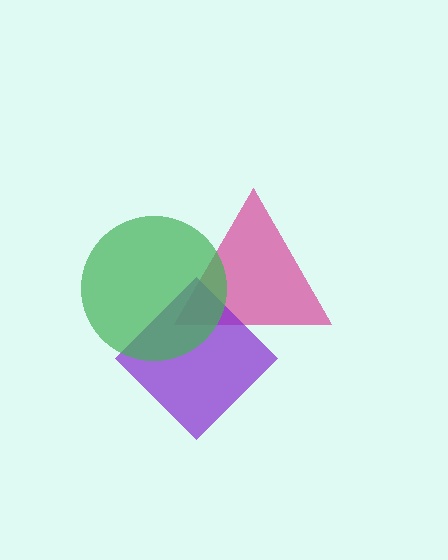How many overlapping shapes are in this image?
There are 3 overlapping shapes in the image.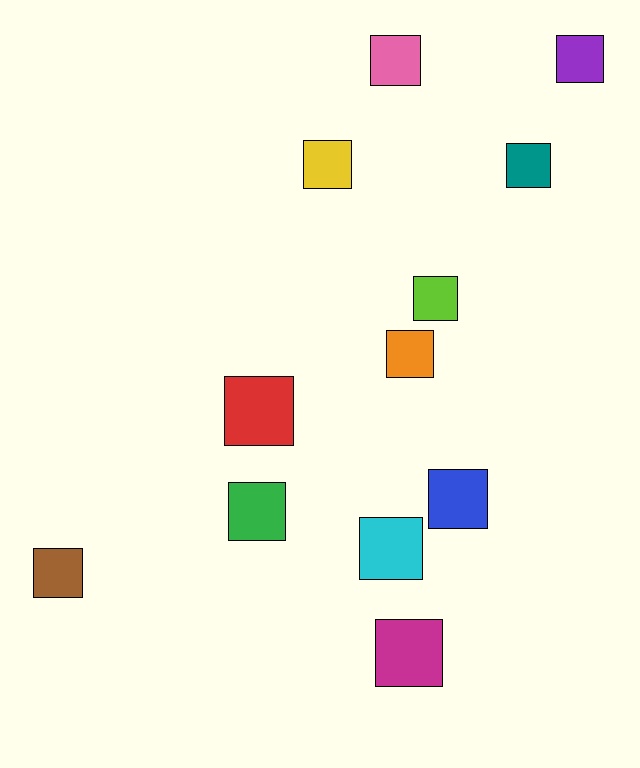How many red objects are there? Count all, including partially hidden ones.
There is 1 red object.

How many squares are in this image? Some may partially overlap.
There are 12 squares.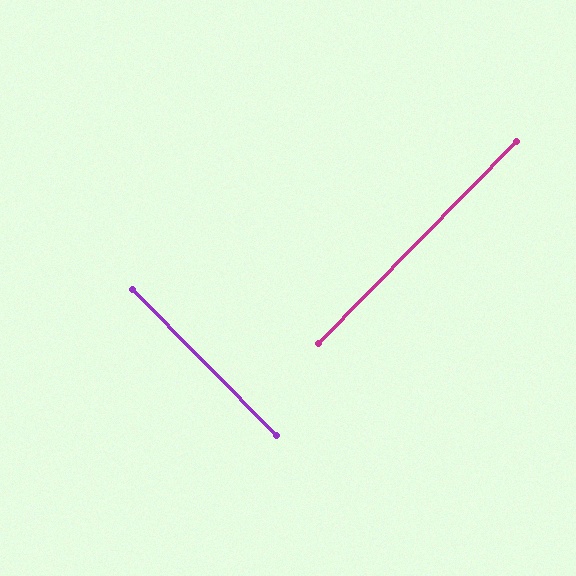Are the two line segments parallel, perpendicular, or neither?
Perpendicular — they meet at approximately 89°.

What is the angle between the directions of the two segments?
Approximately 89 degrees.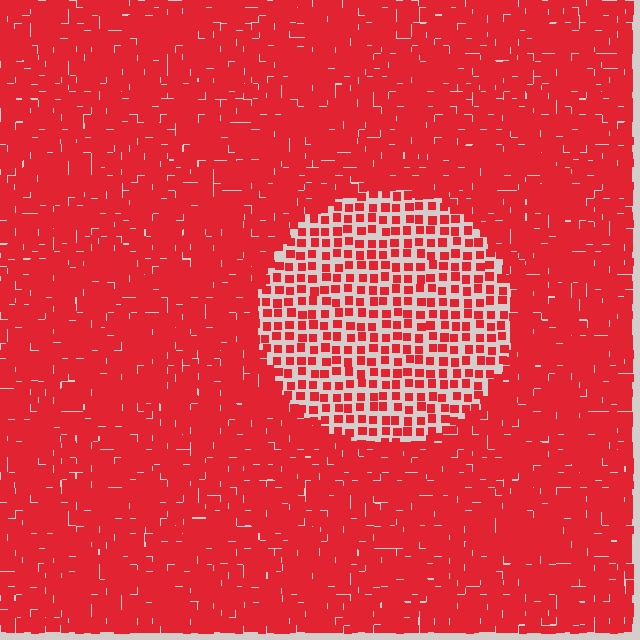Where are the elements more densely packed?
The elements are more densely packed outside the circle boundary.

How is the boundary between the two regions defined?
The boundary is defined by a change in element density (approximately 2.4x ratio). All elements are the same color, size, and shape.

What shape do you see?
I see a circle.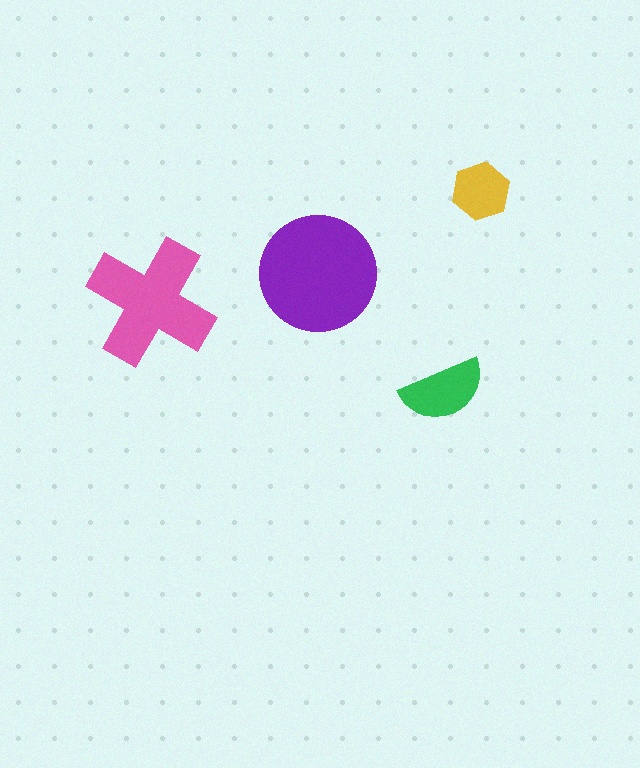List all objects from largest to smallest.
The purple circle, the pink cross, the green semicircle, the yellow hexagon.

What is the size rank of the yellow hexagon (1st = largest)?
4th.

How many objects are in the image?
There are 4 objects in the image.